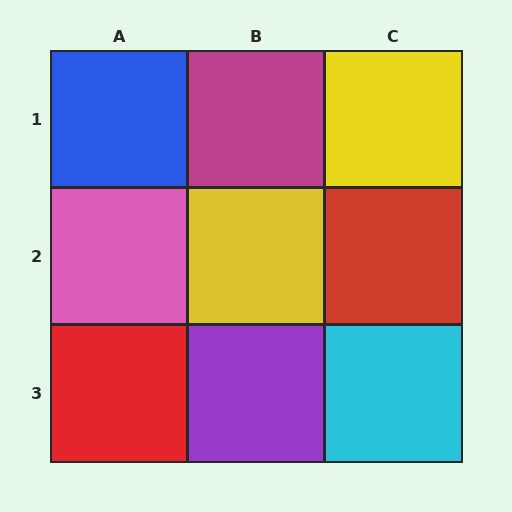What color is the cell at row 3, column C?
Cyan.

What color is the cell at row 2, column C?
Red.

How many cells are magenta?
1 cell is magenta.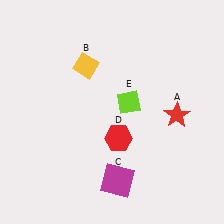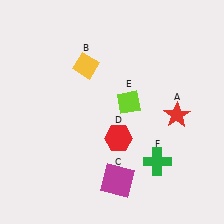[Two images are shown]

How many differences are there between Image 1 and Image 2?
There is 1 difference between the two images.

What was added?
A green cross (F) was added in Image 2.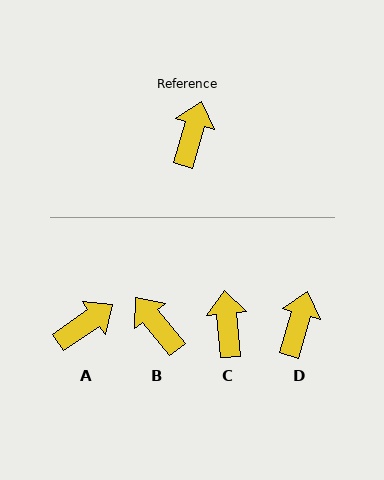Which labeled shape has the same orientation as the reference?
D.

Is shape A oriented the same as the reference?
No, it is off by about 39 degrees.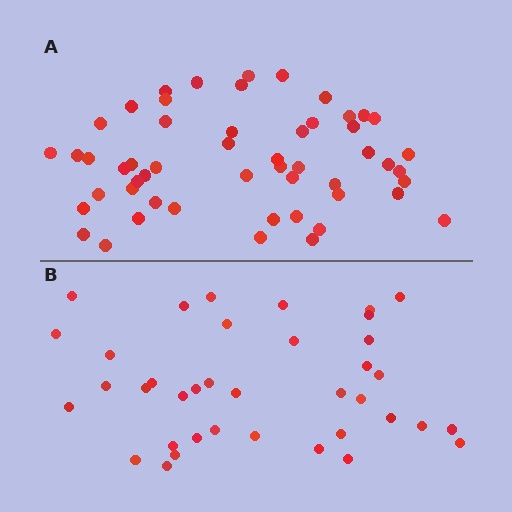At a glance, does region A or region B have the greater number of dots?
Region A (the top region) has more dots.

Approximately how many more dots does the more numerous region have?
Region A has approximately 15 more dots than region B.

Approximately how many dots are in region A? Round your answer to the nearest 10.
About 50 dots. (The exact count is 53, which rounds to 50.)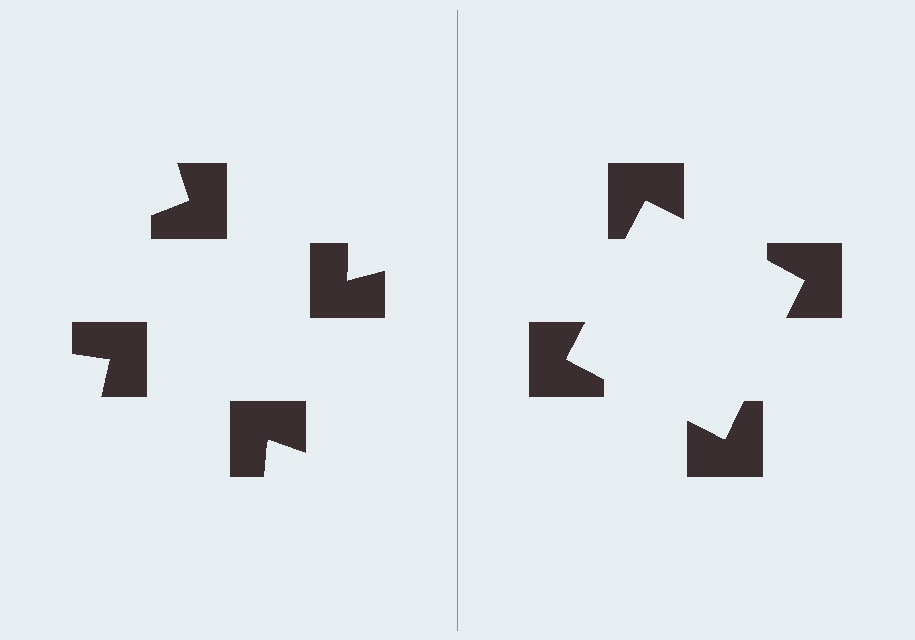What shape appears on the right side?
An illusory square.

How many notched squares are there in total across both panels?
8 — 4 on each side.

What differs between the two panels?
The notched squares are positioned identically on both sides; only the wedge orientations differ. On the right they align to a square; on the left they are misaligned.